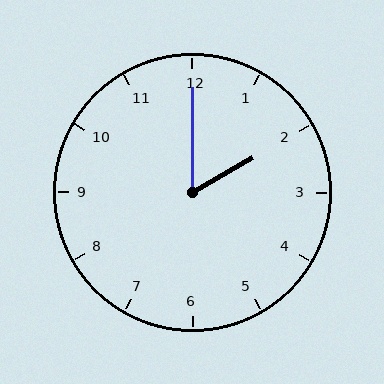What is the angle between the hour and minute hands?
Approximately 60 degrees.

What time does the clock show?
2:00.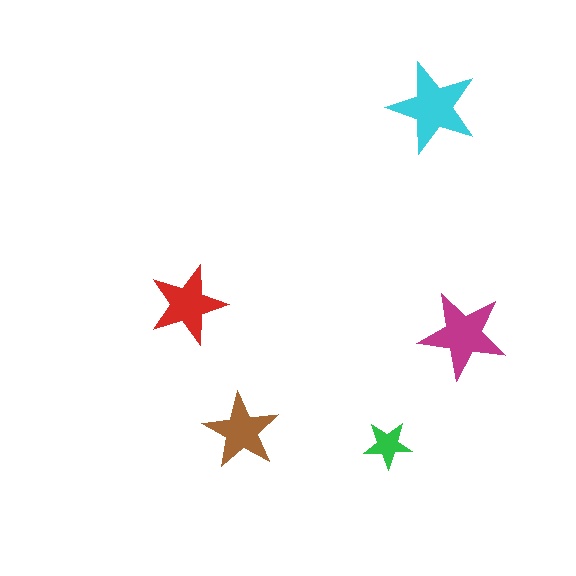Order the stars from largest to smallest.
the cyan one, the magenta one, the red one, the brown one, the green one.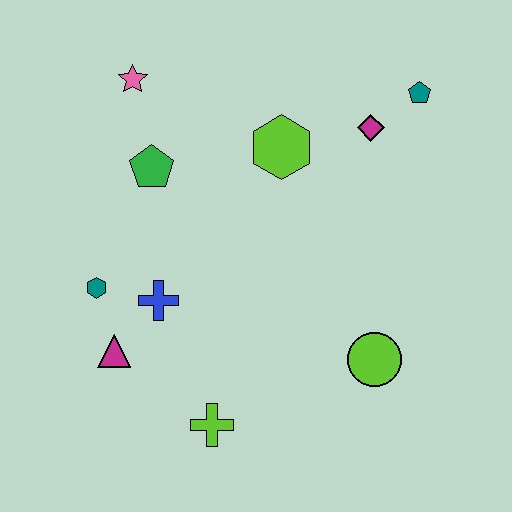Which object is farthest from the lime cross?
The teal pentagon is farthest from the lime cross.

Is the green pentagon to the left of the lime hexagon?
Yes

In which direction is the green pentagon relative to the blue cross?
The green pentagon is above the blue cross.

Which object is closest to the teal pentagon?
The magenta diamond is closest to the teal pentagon.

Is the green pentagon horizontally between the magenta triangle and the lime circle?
Yes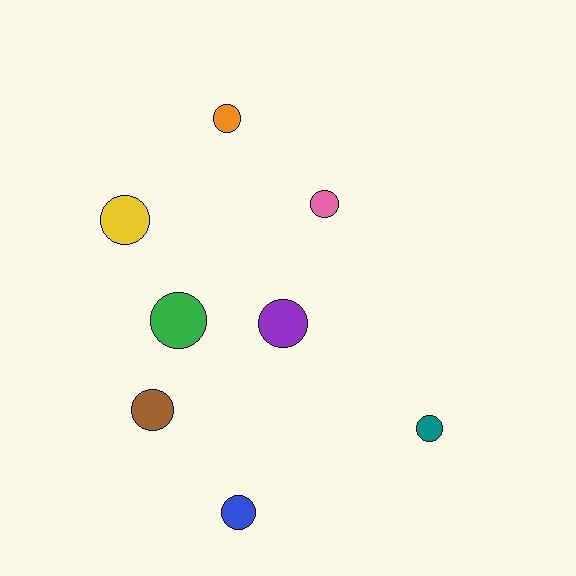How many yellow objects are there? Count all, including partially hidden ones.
There is 1 yellow object.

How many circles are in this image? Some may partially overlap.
There are 8 circles.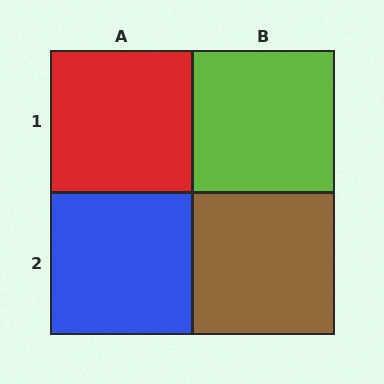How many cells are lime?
1 cell is lime.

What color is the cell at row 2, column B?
Brown.